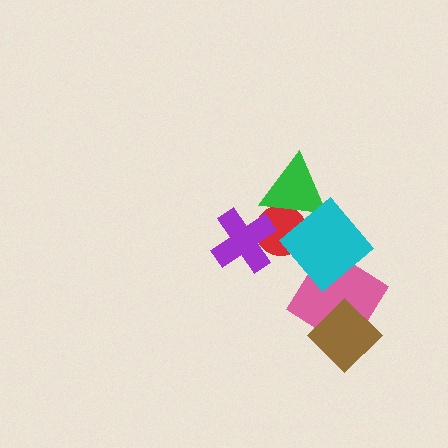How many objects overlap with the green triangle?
2 objects overlap with the green triangle.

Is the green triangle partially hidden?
Yes, it is partially covered by another shape.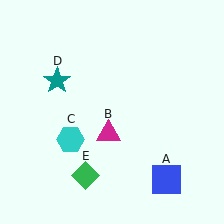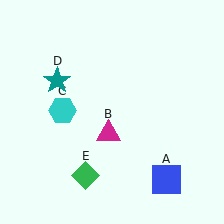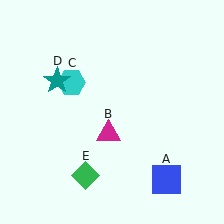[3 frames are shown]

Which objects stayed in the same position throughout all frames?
Blue square (object A) and magenta triangle (object B) and teal star (object D) and green diamond (object E) remained stationary.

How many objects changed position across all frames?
1 object changed position: cyan hexagon (object C).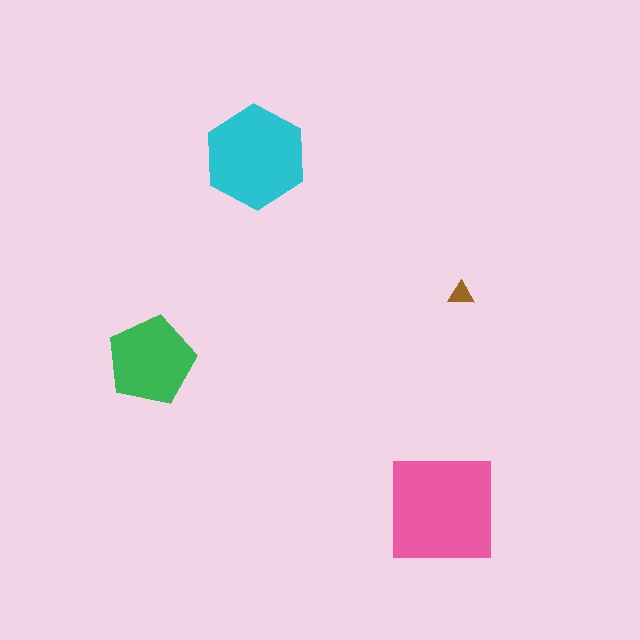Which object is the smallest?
The brown triangle.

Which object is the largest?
The pink square.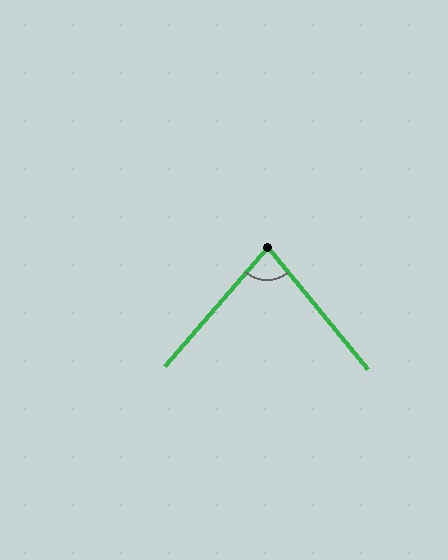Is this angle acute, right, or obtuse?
It is acute.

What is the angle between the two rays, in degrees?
Approximately 80 degrees.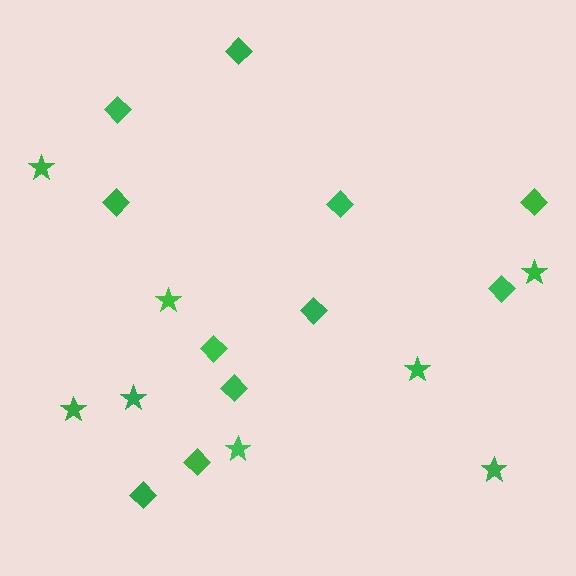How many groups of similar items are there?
There are 2 groups: one group of diamonds (11) and one group of stars (8).